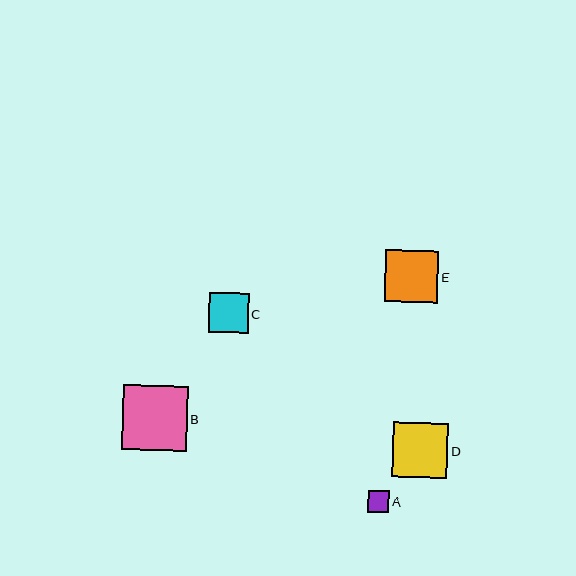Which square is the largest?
Square B is the largest with a size of approximately 65 pixels.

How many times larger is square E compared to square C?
Square E is approximately 1.3 times the size of square C.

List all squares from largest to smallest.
From largest to smallest: B, D, E, C, A.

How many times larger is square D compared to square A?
Square D is approximately 2.6 times the size of square A.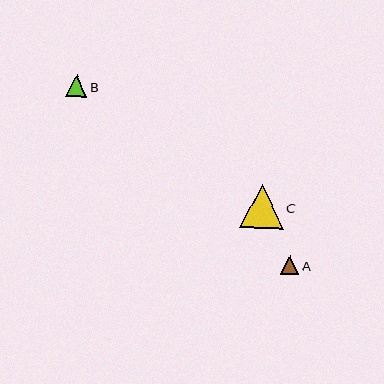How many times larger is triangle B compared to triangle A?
Triangle B is approximately 1.2 times the size of triangle A.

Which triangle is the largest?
Triangle C is the largest with a size of approximately 44 pixels.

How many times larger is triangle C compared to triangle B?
Triangle C is approximately 2.0 times the size of triangle B.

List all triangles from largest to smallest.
From largest to smallest: C, B, A.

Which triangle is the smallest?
Triangle A is the smallest with a size of approximately 19 pixels.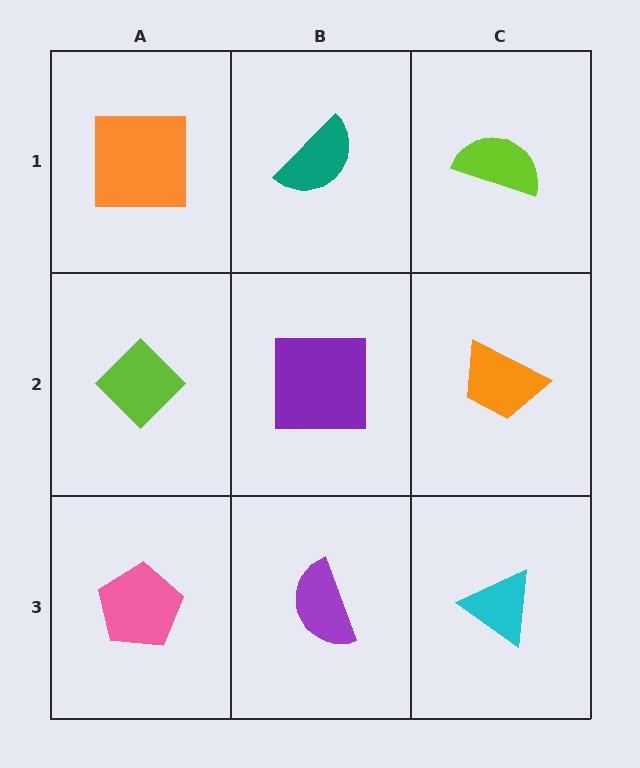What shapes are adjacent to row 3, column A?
A lime diamond (row 2, column A), a purple semicircle (row 3, column B).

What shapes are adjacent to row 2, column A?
An orange square (row 1, column A), a pink pentagon (row 3, column A), a purple square (row 2, column B).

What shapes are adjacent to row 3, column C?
An orange trapezoid (row 2, column C), a purple semicircle (row 3, column B).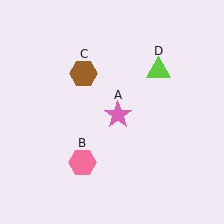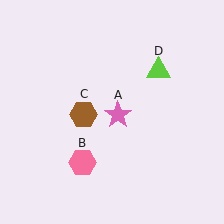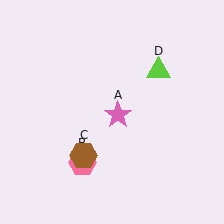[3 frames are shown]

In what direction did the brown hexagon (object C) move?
The brown hexagon (object C) moved down.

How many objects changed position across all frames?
1 object changed position: brown hexagon (object C).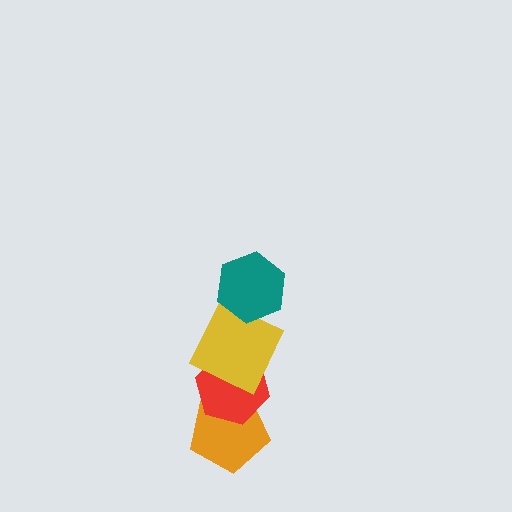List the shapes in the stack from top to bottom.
From top to bottom: the teal hexagon, the yellow square, the red hexagon, the orange pentagon.